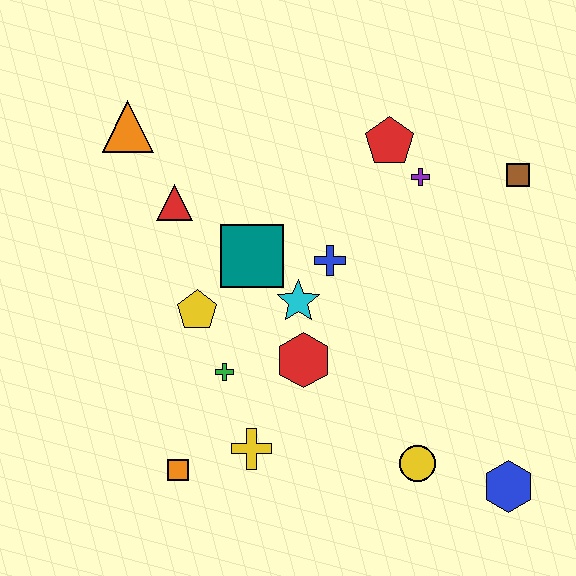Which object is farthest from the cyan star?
The blue hexagon is farthest from the cyan star.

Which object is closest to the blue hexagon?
The yellow circle is closest to the blue hexagon.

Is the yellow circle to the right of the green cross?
Yes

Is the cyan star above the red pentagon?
No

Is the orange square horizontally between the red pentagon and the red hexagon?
No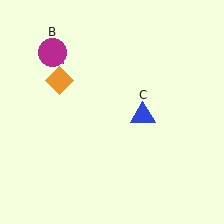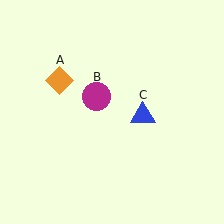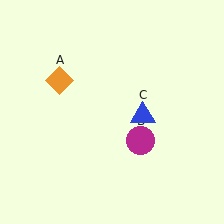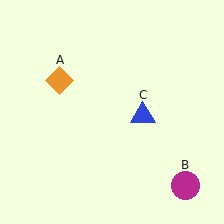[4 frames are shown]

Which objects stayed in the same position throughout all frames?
Orange diamond (object A) and blue triangle (object C) remained stationary.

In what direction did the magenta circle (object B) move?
The magenta circle (object B) moved down and to the right.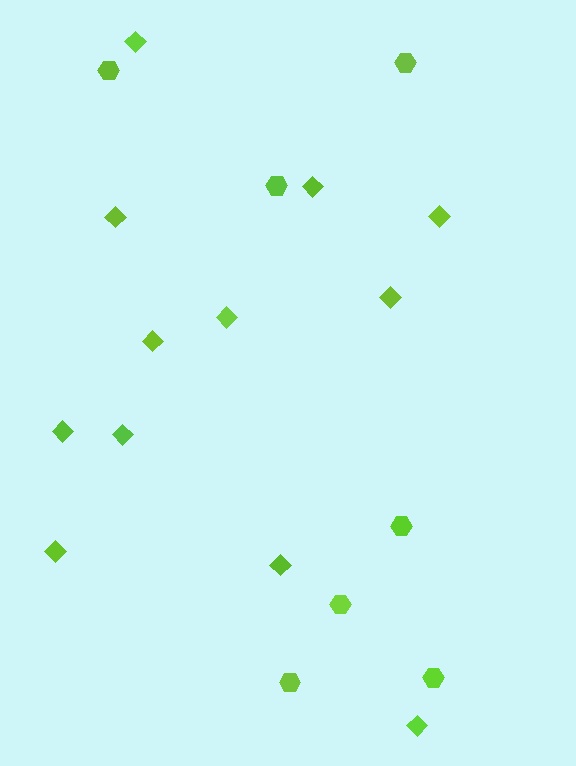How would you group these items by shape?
There are 2 groups: one group of hexagons (7) and one group of diamonds (12).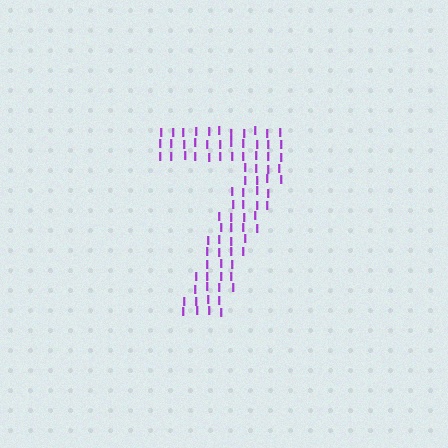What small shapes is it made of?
It is made of small letter I's.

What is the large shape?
The large shape is the digit 7.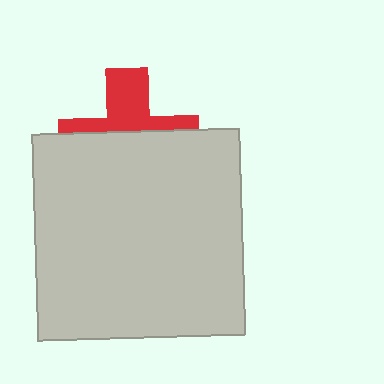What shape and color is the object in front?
The object in front is a light gray square.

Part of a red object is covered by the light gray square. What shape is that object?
It is a cross.